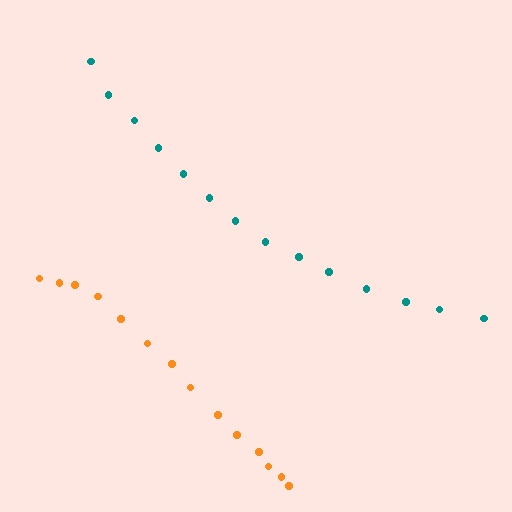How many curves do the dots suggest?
There are 2 distinct paths.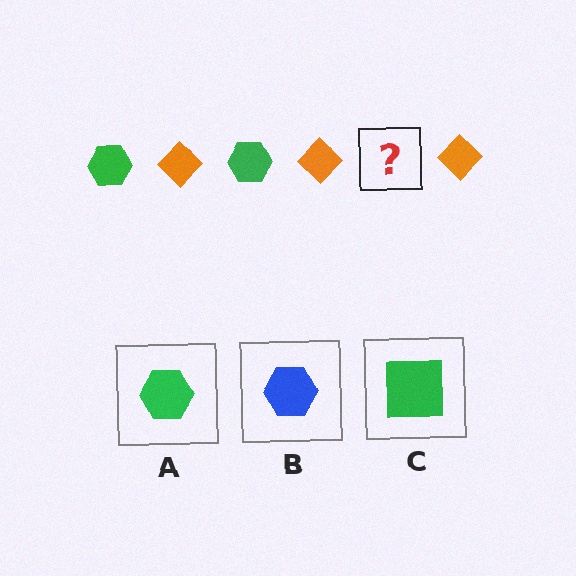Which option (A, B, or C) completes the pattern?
A.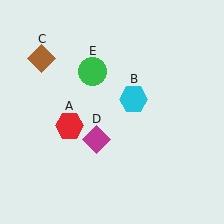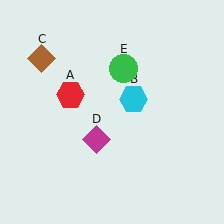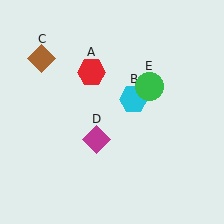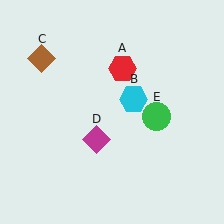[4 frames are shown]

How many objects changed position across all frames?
2 objects changed position: red hexagon (object A), green circle (object E).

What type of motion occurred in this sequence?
The red hexagon (object A), green circle (object E) rotated clockwise around the center of the scene.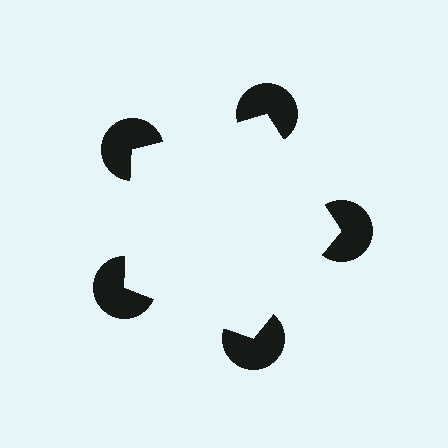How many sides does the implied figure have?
5 sides.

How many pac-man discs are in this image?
There are 5 — one at each vertex of the illusory pentagon.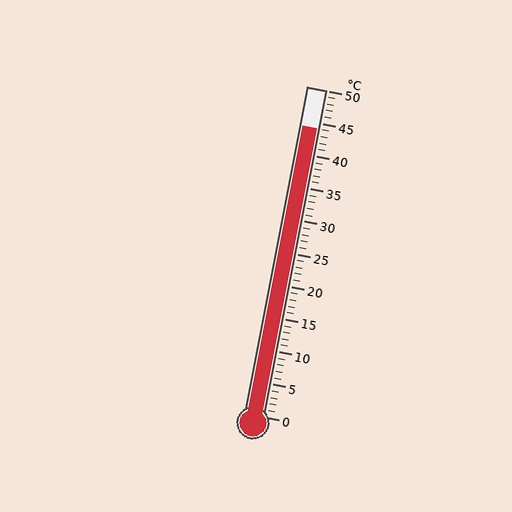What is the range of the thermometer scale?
The thermometer scale ranges from 0°C to 50°C.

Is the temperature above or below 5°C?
The temperature is above 5°C.